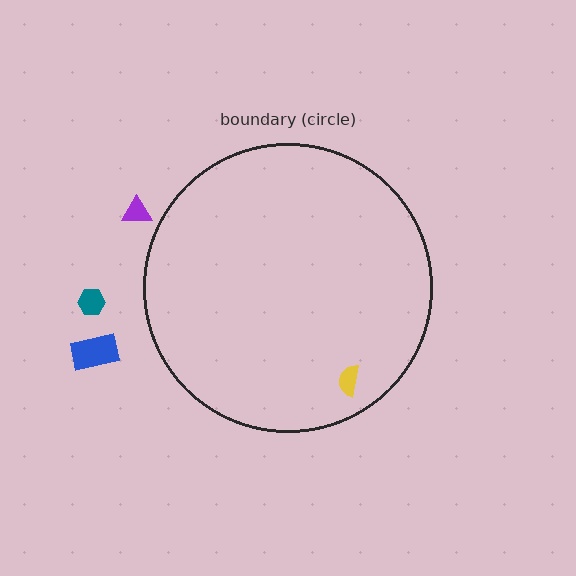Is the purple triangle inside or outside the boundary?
Outside.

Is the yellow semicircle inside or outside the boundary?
Inside.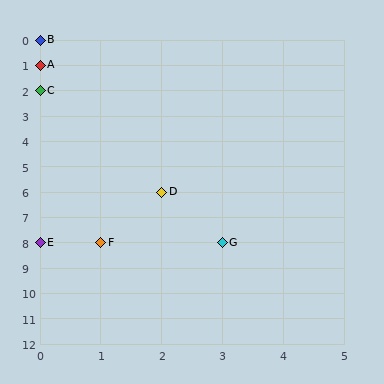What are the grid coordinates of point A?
Point A is at grid coordinates (0, 1).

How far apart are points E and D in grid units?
Points E and D are 2 columns and 2 rows apart (about 2.8 grid units diagonally).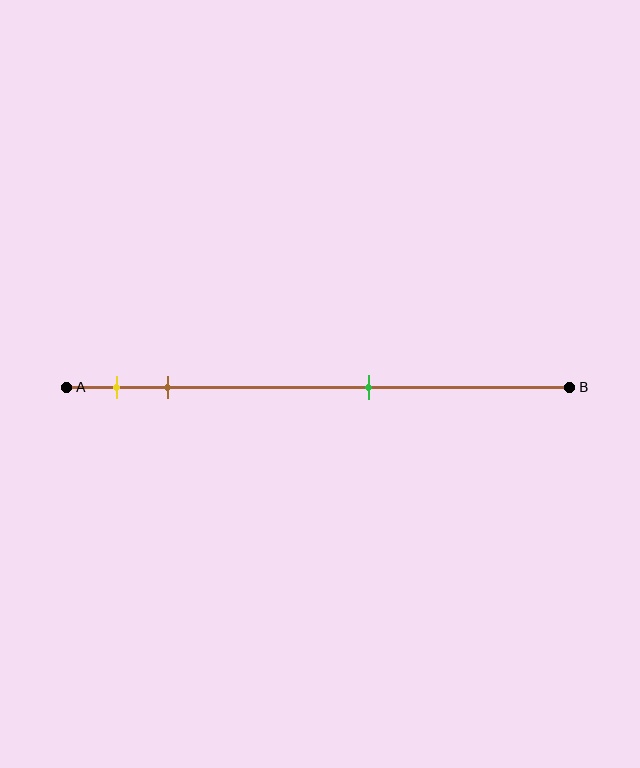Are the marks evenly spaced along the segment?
No, the marks are not evenly spaced.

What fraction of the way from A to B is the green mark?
The green mark is approximately 60% (0.6) of the way from A to B.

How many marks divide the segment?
There are 3 marks dividing the segment.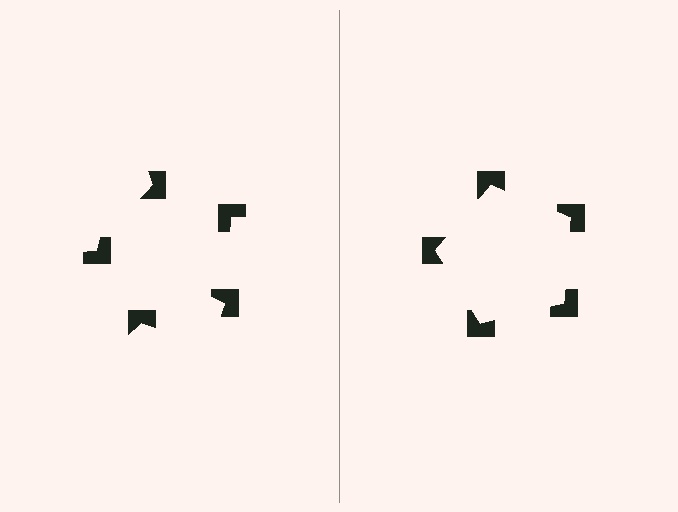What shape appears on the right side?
An illusory pentagon.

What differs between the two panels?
The notched squares are positioned identically on both sides; only the wedge orientations differ. On the right they align to a pentagon; on the left they are misaligned.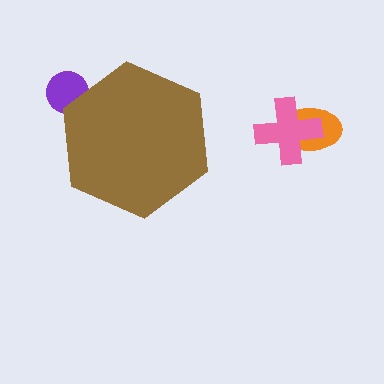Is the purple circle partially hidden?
Yes, the purple circle is partially hidden behind the brown hexagon.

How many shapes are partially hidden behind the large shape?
1 shape is partially hidden.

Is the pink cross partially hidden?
No, the pink cross is fully visible.